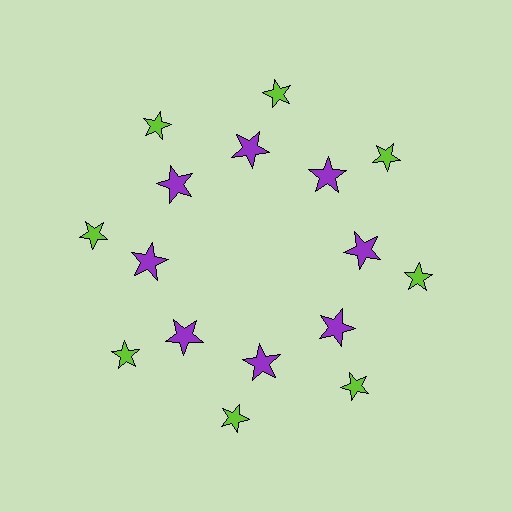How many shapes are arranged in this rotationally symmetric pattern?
There are 16 shapes, arranged in 8 groups of 2.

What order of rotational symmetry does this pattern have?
This pattern has 8-fold rotational symmetry.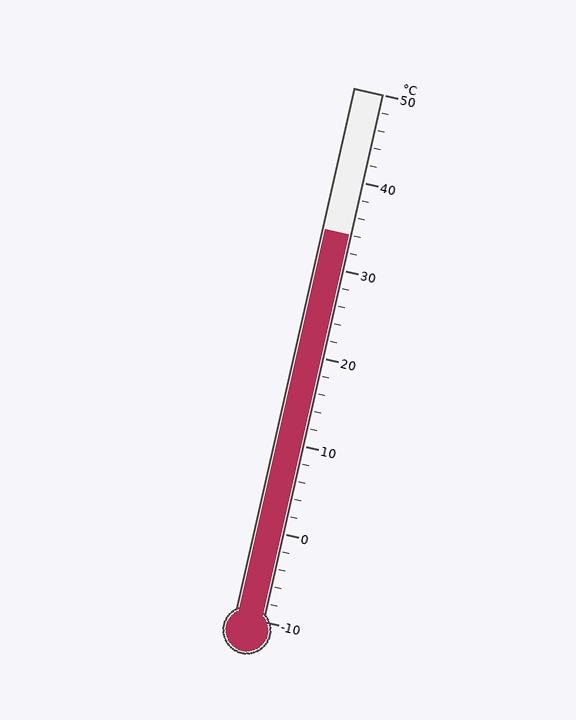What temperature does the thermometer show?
The thermometer shows approximately 34°C.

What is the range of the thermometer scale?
The thermometer scale ranges from -10°C to 50°C.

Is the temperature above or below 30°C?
The temperature is above 30°C.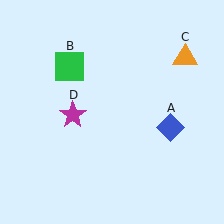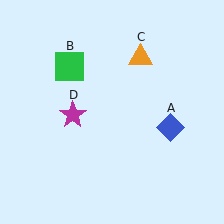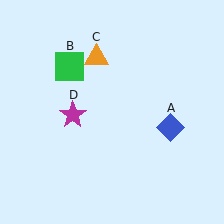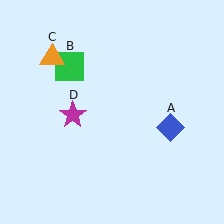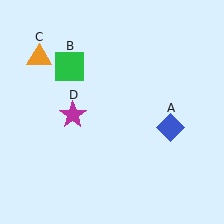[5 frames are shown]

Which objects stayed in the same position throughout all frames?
Blue diamond (object A) and green square (object B) and magenta star (object D) remained stationary.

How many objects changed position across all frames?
1 object changed position: orange triangle (object C).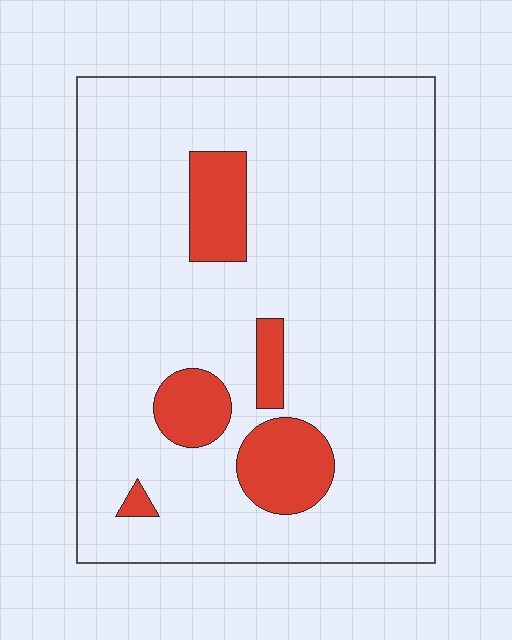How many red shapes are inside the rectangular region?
5.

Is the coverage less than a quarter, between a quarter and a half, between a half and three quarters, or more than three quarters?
Less than a quarter.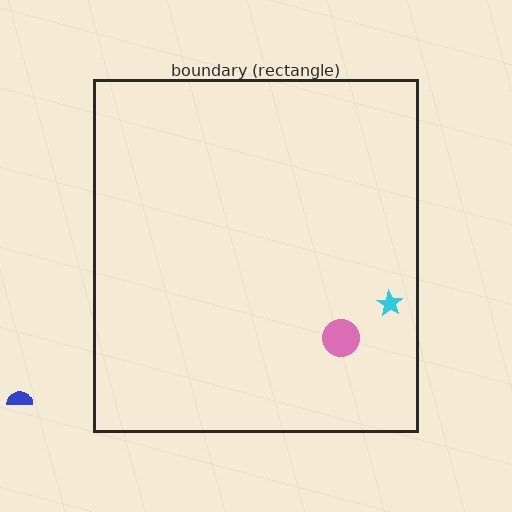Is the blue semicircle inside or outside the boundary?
Outside.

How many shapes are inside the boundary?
2 inside, 1 outside.